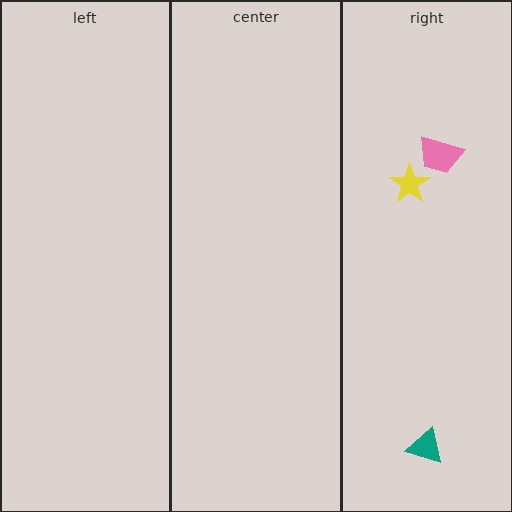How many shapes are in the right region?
3.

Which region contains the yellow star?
The right region.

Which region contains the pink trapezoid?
The right region.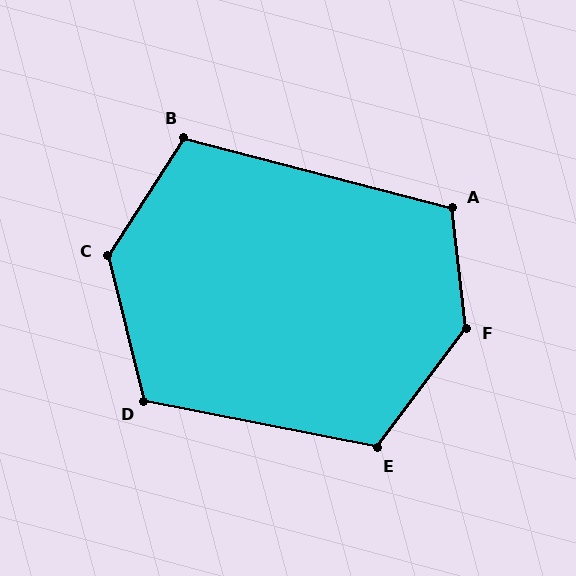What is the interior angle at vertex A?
Approximately 111 degrees (obtuse).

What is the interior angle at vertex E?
Approximately 116 degrees (obtuse).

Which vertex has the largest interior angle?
F, at approximately 137 degrees.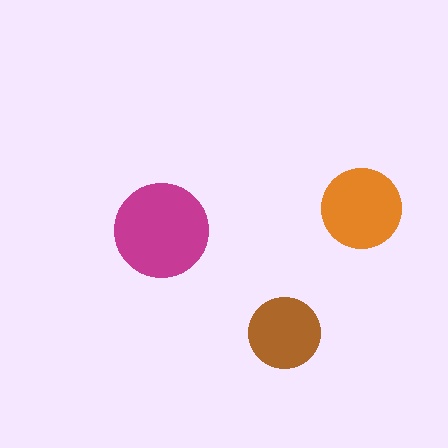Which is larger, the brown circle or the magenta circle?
The magenta one.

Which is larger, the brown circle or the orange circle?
The orange one.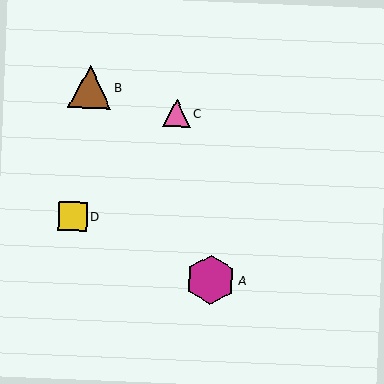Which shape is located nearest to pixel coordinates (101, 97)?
The brown triangle (labeled B) at (90, 87) is nearest to that location.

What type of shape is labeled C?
Shape C is a pink triangle.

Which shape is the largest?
The magenta hexagon (labeled A) is the largest.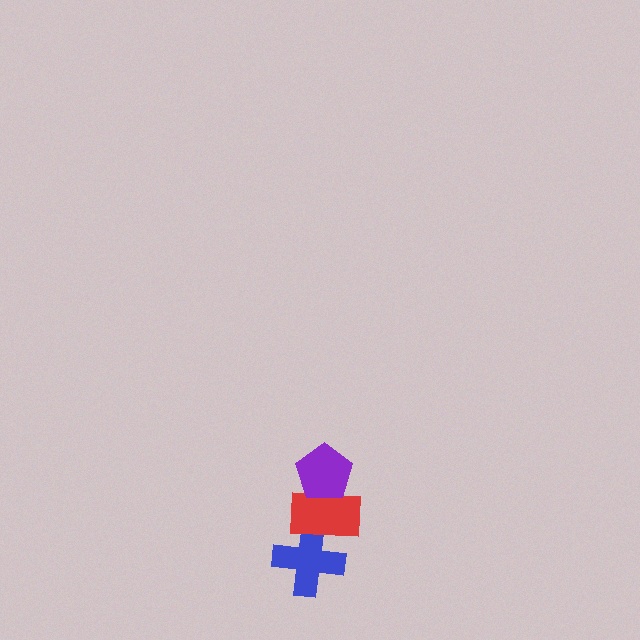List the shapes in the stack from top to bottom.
From top to bottom: the purple pentagon, the red rectangle, the blue cross.